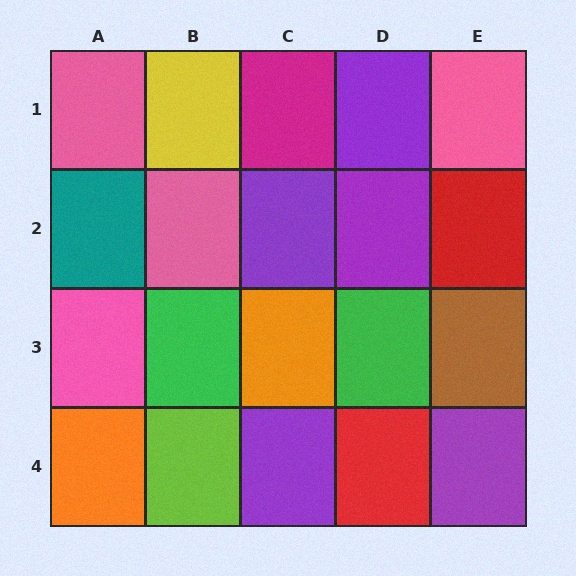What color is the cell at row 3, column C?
Orange.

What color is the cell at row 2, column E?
Red.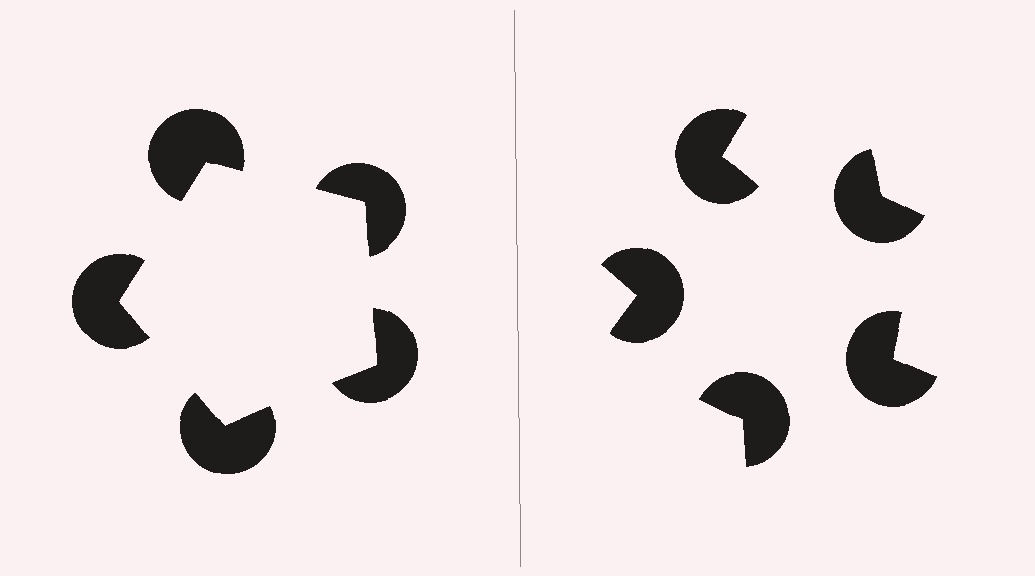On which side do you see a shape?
An illusory pentagon appears on the left side. On the right side the wedge cuts are rotated, so no coherent shape forms.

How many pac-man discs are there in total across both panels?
10 — 5 on each side.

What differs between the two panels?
The pac-man discs are positioned identically on both sides; only the wedge orientations differ. On the left they align to a pentagon; on the right they are misaligned.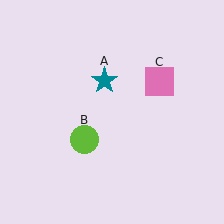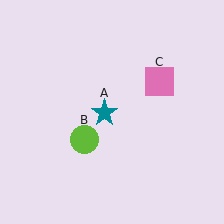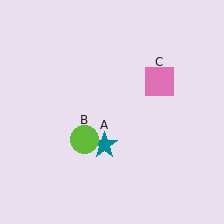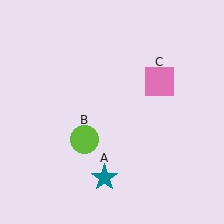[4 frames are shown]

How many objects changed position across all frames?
1 object changed position: teal star (object A).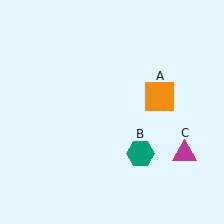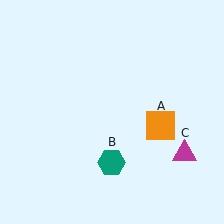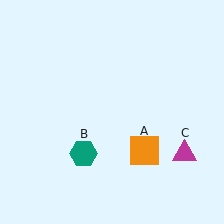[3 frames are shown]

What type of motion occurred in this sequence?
The orange square (object A), teal hexagon (object B) rotated clockwise around the center of the scene.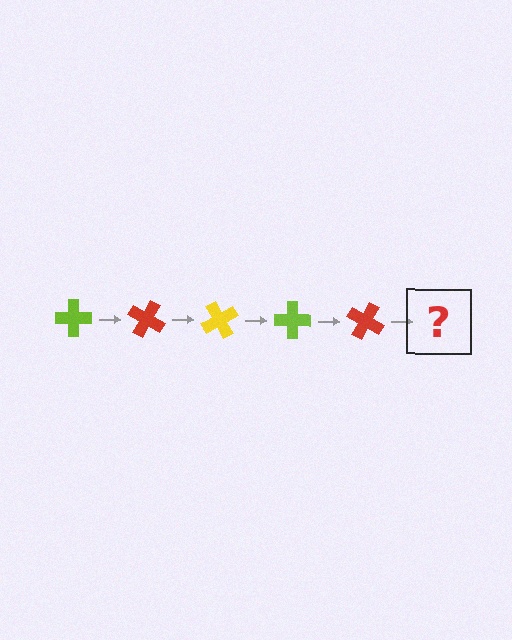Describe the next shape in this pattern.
It should be a yellow cross, rotated 150 degrees from the start.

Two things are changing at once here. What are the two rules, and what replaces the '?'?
The two rules are that it rotates 30 degrees each step and the color cycles through lime, red, and yellow. The '?' should be a yellow cross, rotated 150 degrees from the start.